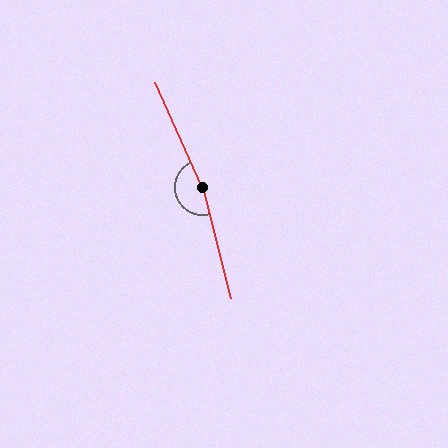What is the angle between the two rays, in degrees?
Approximately 170 degrees.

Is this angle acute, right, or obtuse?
It is obtuse.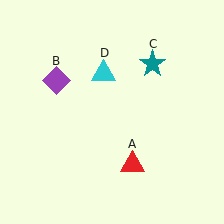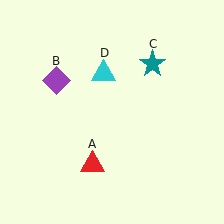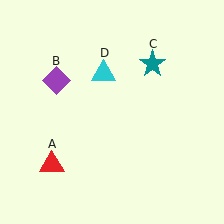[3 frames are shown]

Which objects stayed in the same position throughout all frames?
Purple diamond (object B) and teal star (object C) and cyan triangle (object D) remained stationary.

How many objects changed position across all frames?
1 object changed position: red triangle (object A).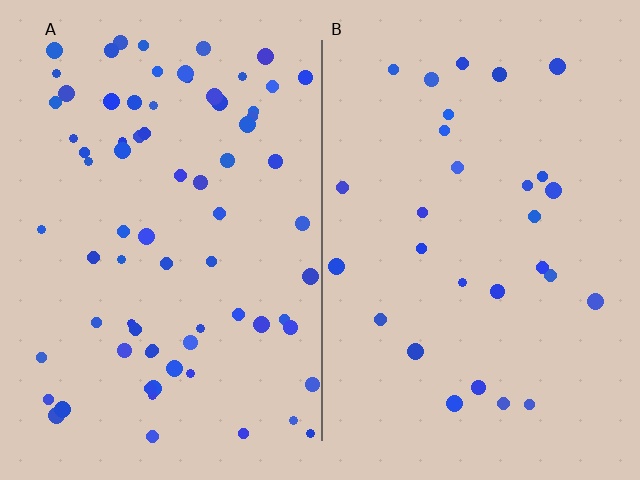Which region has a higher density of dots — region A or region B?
A (the left).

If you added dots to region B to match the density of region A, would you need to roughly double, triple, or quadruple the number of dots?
Approximately triple.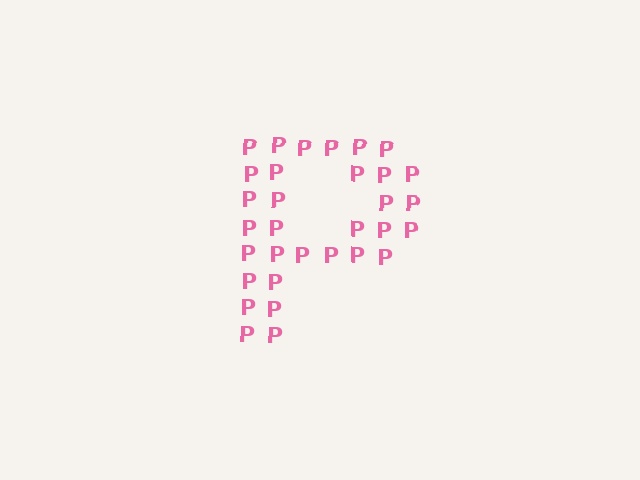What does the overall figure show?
The overall figure shows the letter P.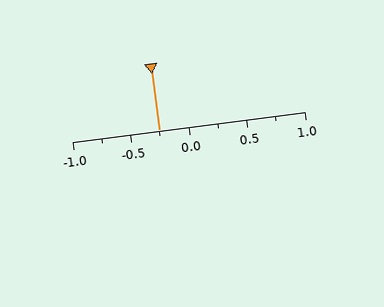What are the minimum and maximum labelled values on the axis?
The axis runs from -1.0 to 1.0.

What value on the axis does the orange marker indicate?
The marker indicates approximately -0.25.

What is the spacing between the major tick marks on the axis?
The major ticks are spaced 0.5 apart.